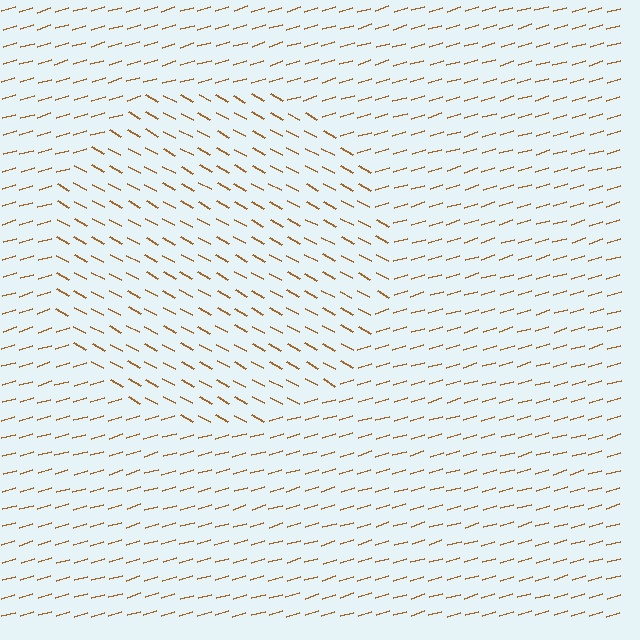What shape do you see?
I see a circle.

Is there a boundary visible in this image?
Yes, there is a texture boundary formed by a change in line orientation.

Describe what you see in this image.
The image is filled with small brown line segments. A circle region in the image has lines oriented differently from the surrounding lines, creating a visible texture boundary.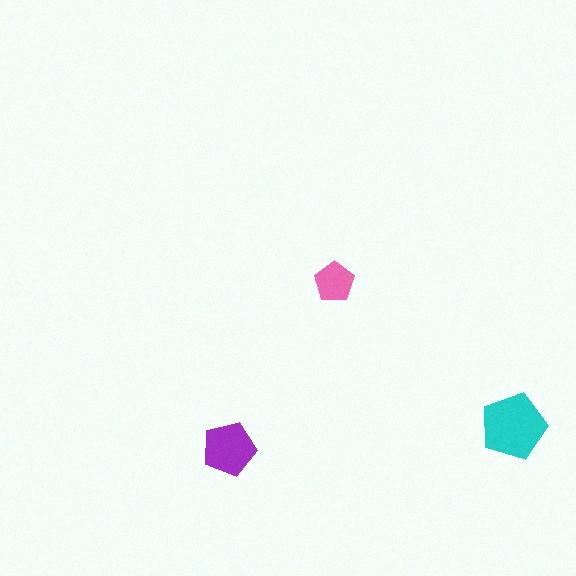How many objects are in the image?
There are 3 objects in the image.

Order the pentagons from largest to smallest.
the cyan one, the purple one, the pink one.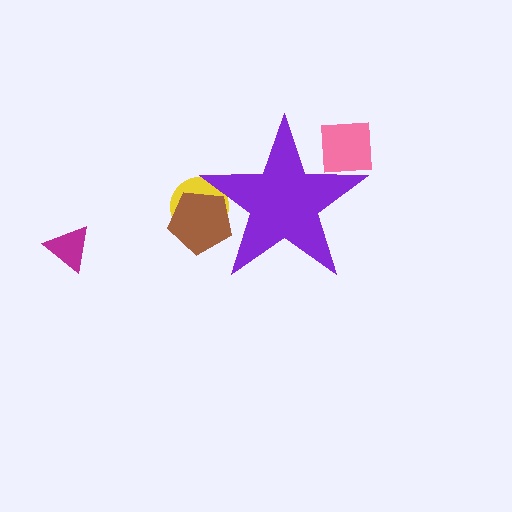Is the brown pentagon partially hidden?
Yes, the brown pentagon is partially hidden behind the purple star.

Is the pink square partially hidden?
Yes, the pink square is partially hidden behind the purple star.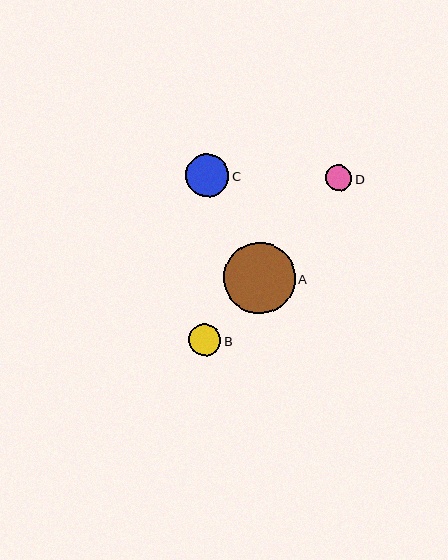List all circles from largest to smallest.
From largest to smallest: A, C, B, D.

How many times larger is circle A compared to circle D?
Circle A is approximately 2.8 times the size of circle D.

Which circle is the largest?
Circle A is the largest with a size of approximately 71 pixels.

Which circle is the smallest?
Circle D is the smallest with a size of approximately 26 pixels.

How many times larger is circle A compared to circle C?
Circle A is approximately 1.6 times the size of circle C.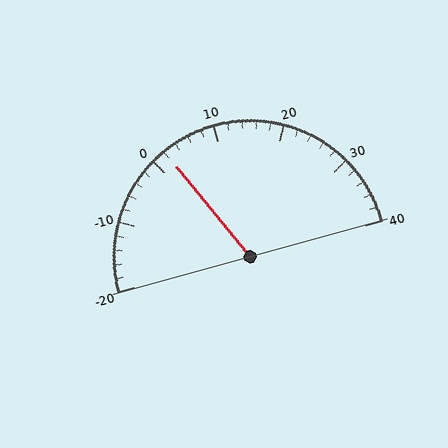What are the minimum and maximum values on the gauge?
The gauge ranges from -20 to 40.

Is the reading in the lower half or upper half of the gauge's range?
The reading is in the lower half of the range (-20 to 40).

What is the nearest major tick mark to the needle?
The nearest major tick mark is 0.